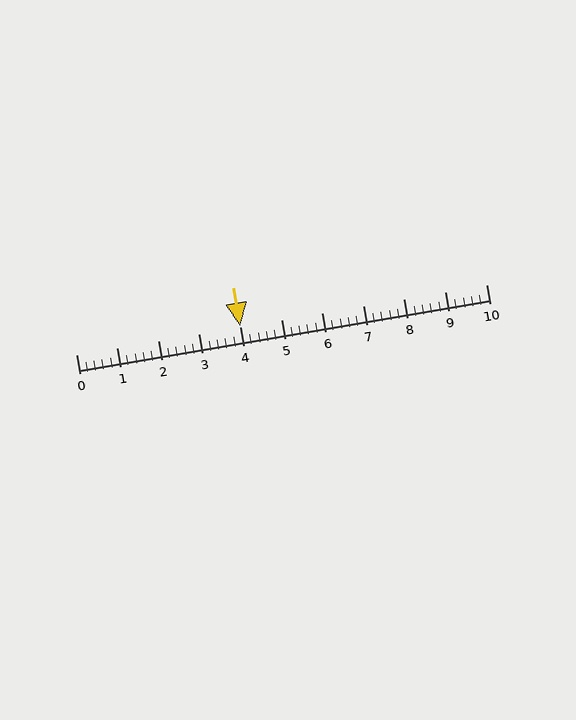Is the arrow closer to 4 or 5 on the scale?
The arrow is closer to 4.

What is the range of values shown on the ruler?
The ruler shows values from 0 to 10.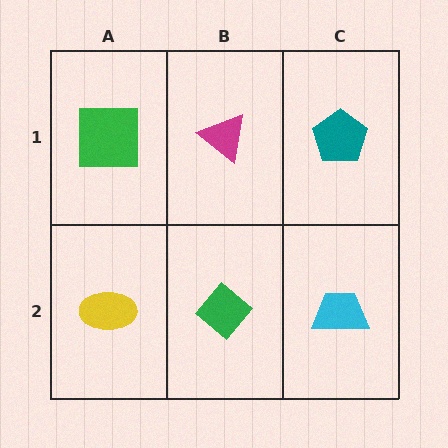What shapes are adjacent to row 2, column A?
A green square (row 1, column A), a green diamond (row 2, column B).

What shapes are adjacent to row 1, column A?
A yellow ellipse (row 2, column A), a magenta triangle (row 1, column B).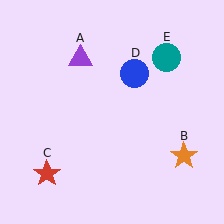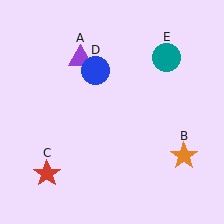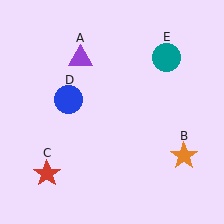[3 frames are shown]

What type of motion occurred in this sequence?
The blue circle (object D) rotated counterclockwise around the center of the scene.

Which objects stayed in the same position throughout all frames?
Purple triangle (object A) and orange star (object B) and red star (object C) and teal circle (object E) remained stationary.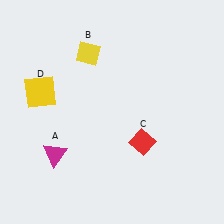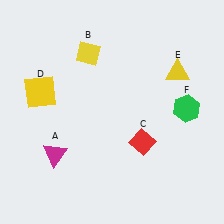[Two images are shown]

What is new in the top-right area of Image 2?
A yellow triangle (E) was added in the top-right area of Image 2.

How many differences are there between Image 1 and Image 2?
There are 2 differences between the two images.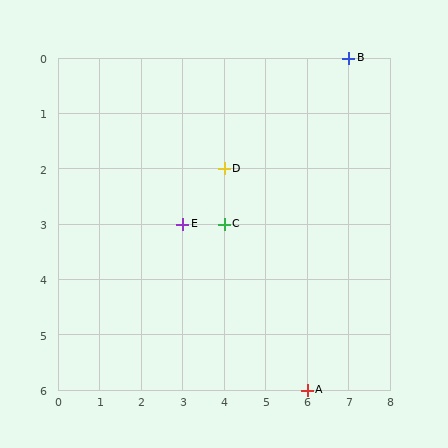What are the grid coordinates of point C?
Point C is at grid coordinates (4, 3).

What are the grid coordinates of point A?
Point A is at grid coordinates (6, 6).